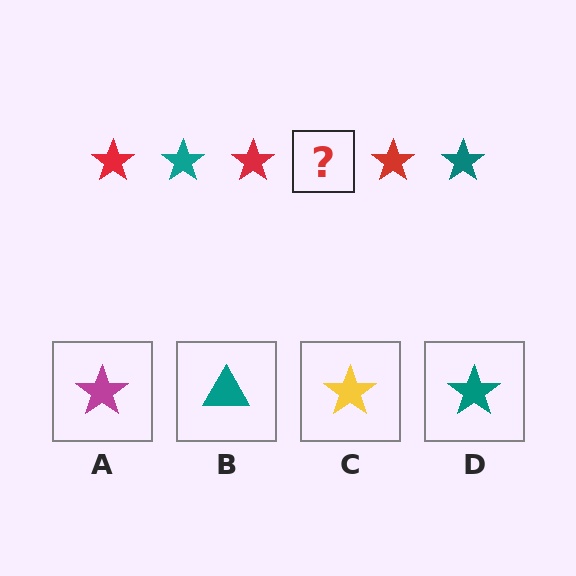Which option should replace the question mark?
Option D.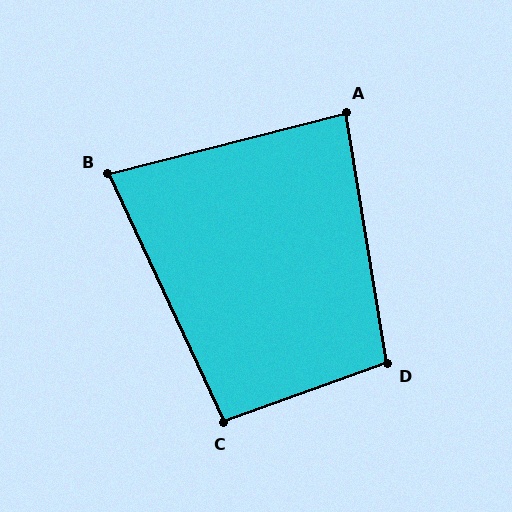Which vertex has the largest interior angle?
D, at approximately 101 degrees.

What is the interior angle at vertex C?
Approximately 95 degrees (obtuse).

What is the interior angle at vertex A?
Approximately 85 degrees (acute).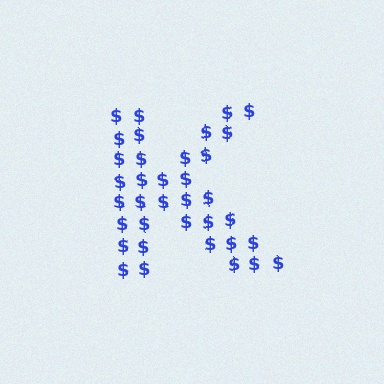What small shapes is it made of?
It is made of small dollar signs.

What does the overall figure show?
The overall figure shows the letter K.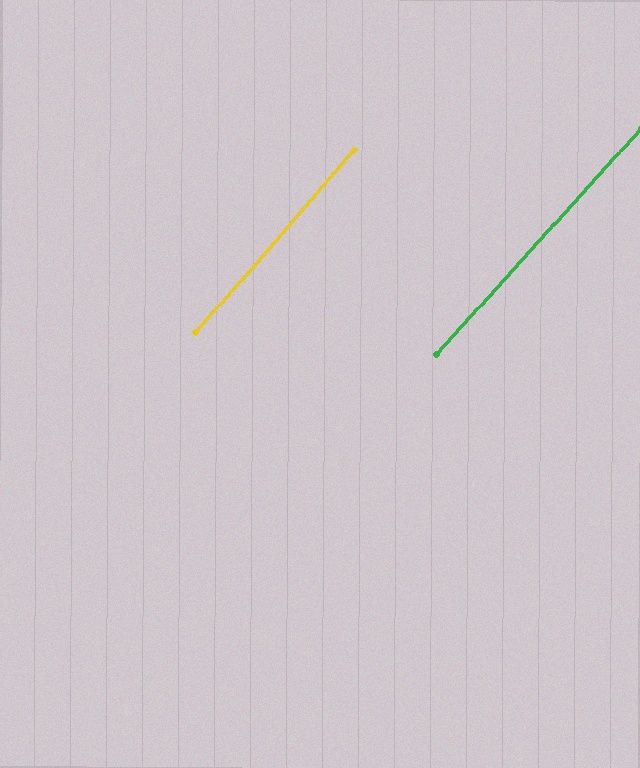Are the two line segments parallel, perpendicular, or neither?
Parallel — their directions differ by only 1.4°.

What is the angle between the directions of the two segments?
Approximately 1 degree.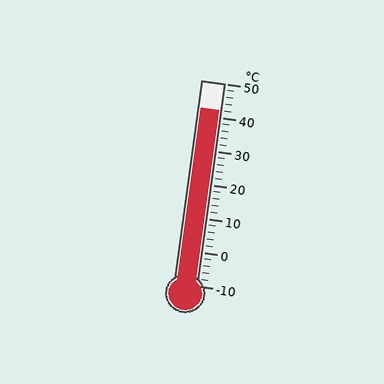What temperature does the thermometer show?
The thermometer shows approximately 42°C.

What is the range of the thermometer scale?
The thermometer scale ranges from -10°C to 50°C.